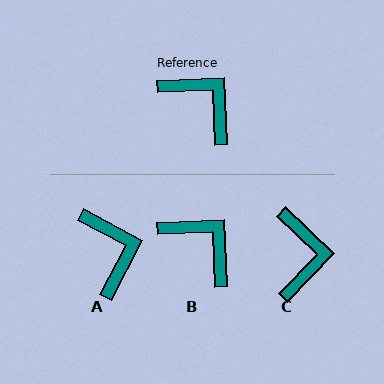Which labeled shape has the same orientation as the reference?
B.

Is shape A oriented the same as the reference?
No, it is off by about 31 degrees.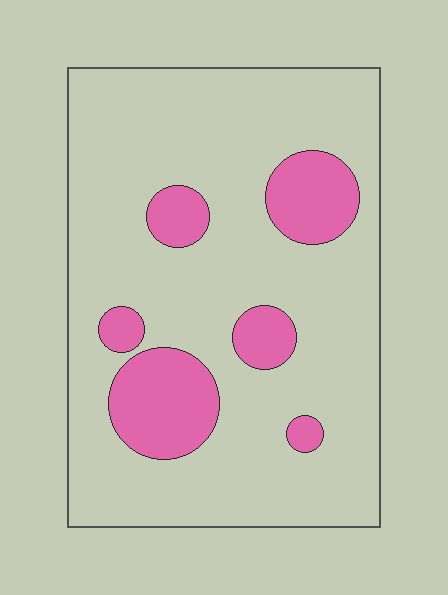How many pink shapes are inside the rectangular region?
6.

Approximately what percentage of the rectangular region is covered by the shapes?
Approximately 20%.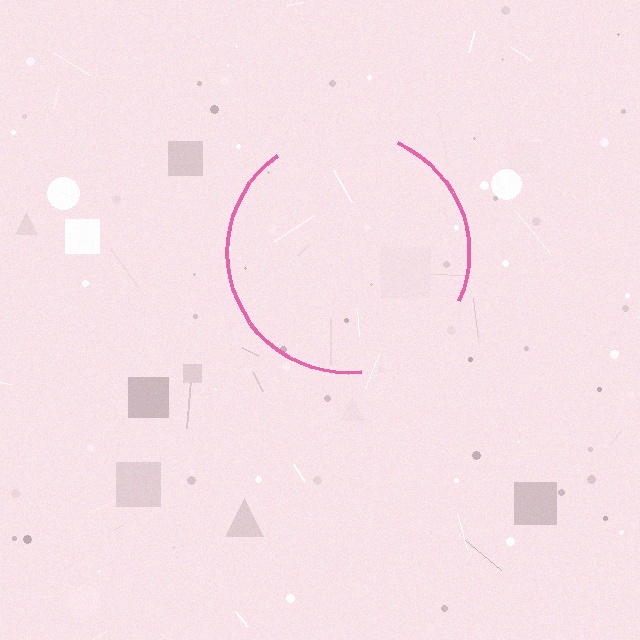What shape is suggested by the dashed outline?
The dashed outline suggests a circle.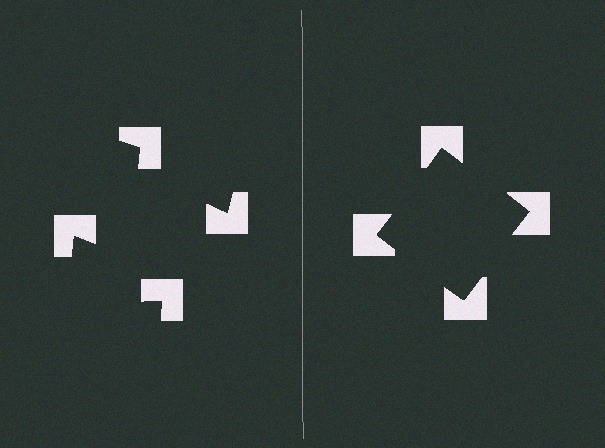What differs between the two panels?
The notched squares are positioned identically on both sides; only the wedge orientations differ. On the right they align to a square; on the left they are misaligned.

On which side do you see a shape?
An illusory square appears on the right side. On the left side the wedge cuts are rotated, so no coherent shape forms.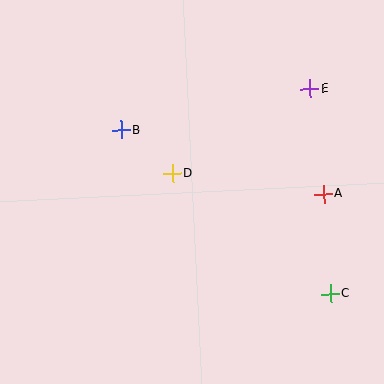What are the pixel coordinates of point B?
Point B is at (121, 130).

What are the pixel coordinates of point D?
Point D is at (173, 174).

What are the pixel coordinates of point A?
Point A is at (324, 194).